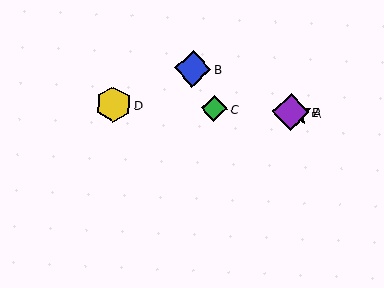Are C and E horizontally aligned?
Yes, both are at y≈109.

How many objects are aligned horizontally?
4 objects (A, C, D, E) are aligned horizontally.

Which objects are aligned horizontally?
Objects A, C, D, E are aligned horizontally.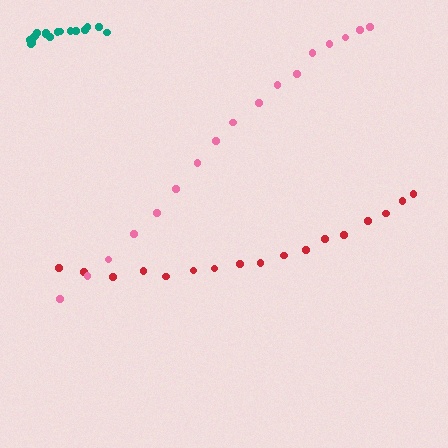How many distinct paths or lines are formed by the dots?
There are 3 distinct paths.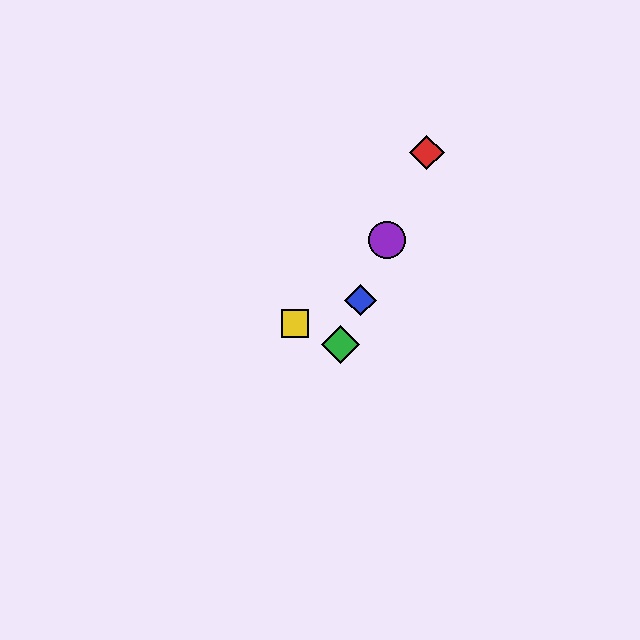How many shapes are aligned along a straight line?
4 shapes (the red diamond, the blue diamond, the green diamond, the purple circle) are aligned along a straight line.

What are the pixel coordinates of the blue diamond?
The blue diamond is at (360, 300).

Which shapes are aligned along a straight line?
The red diamond, the blue diamond, the green diamond, the purple circle are aligned along a straight line.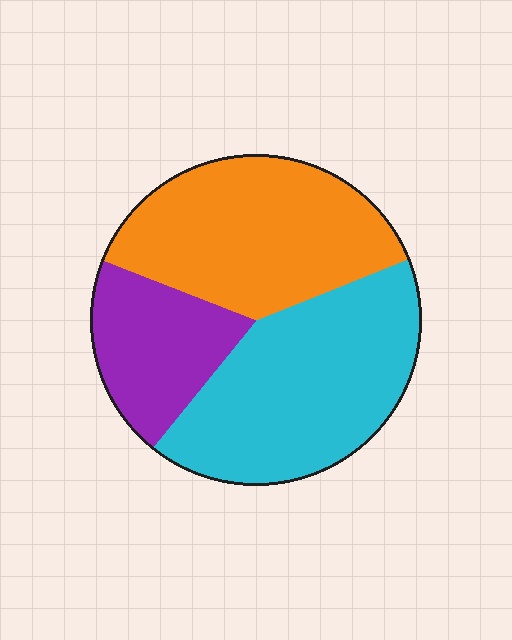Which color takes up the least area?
Purple, at roughly 20%.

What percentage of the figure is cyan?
Cyan covers 42% of the figure.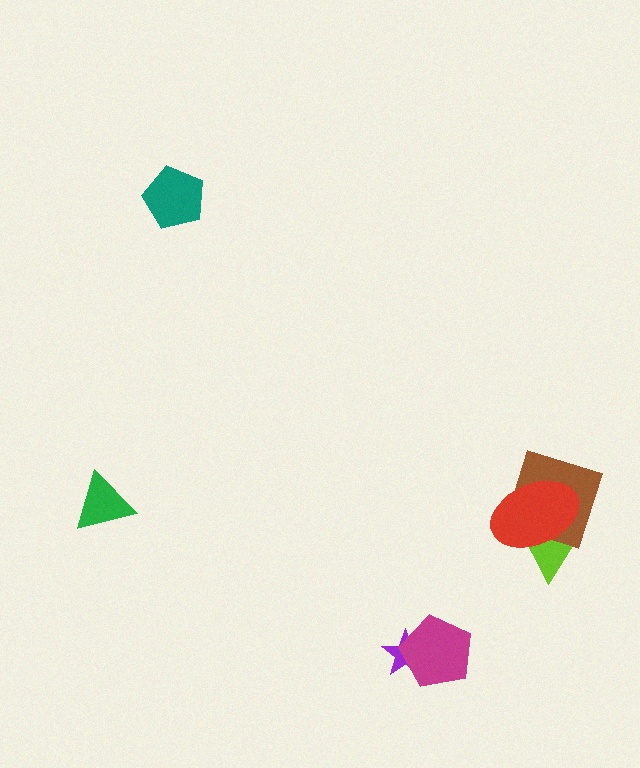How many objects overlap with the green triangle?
0 objects overlap with the green triangle.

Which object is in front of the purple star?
The magenta pentagon is in front of the purple star.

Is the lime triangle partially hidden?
Yes, it is partially covered by another shape.